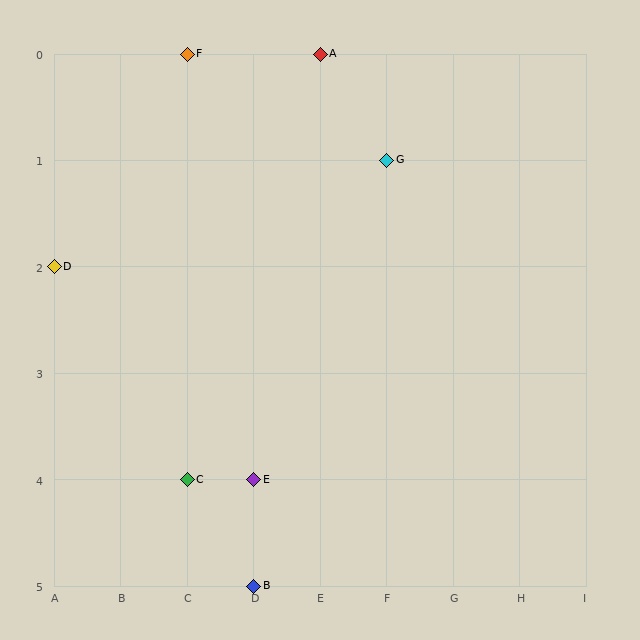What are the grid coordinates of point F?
Point F is at grid coordinates (C, 0).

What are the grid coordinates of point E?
Point E is at grid coordinates (D, 4).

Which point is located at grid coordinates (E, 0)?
Point A is at (E, 0).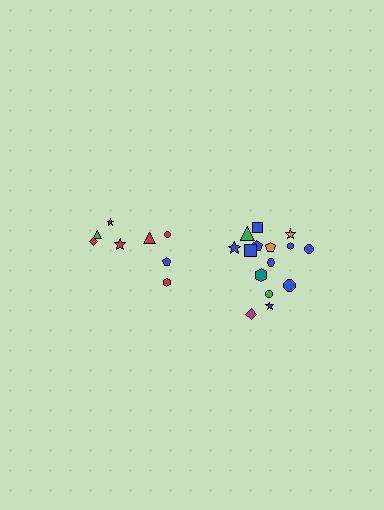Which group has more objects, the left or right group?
The right group.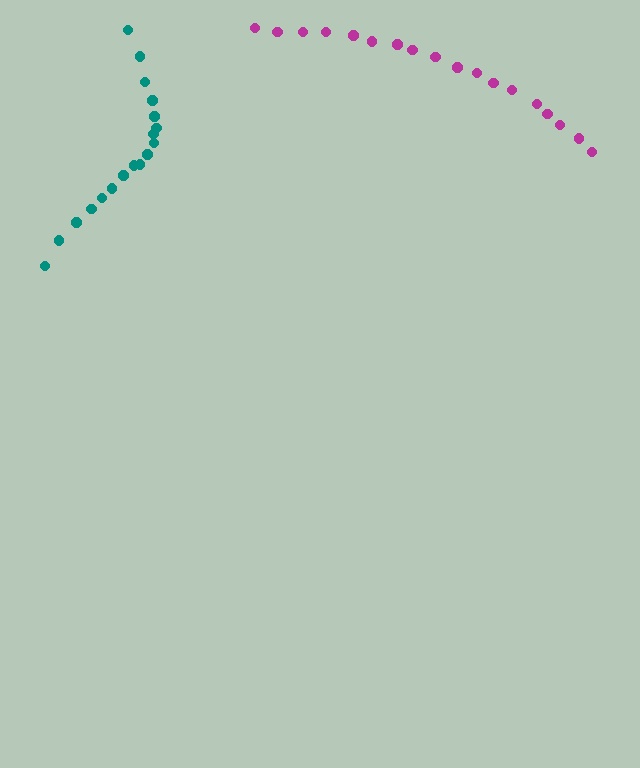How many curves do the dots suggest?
There are 2 distinct paths.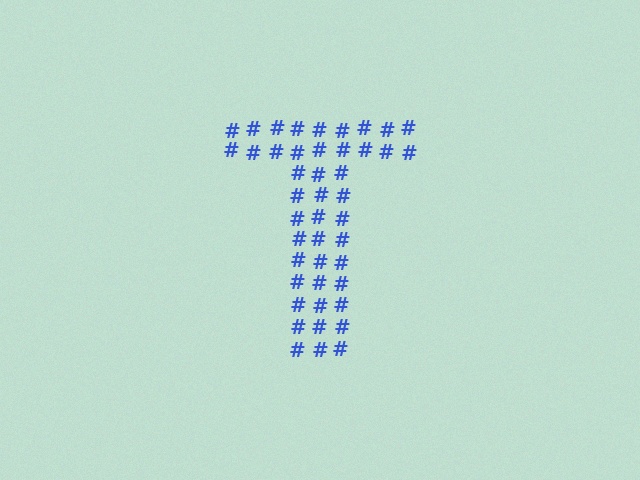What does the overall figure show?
The overall figure shows the letter T.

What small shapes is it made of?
It is made of small hash symbols.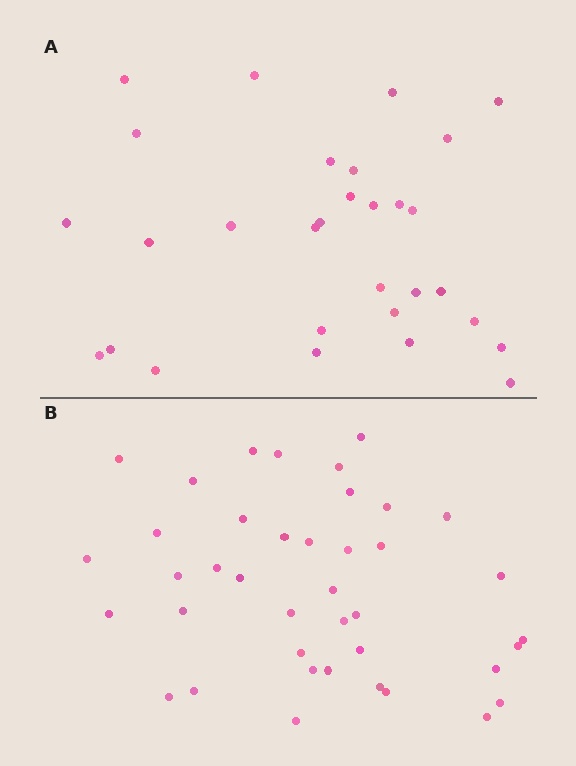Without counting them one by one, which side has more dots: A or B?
Region B (the bottom region) has more dots.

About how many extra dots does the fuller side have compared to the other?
Region B has roughly 10 or so more dots than region A.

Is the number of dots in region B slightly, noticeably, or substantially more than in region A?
Region B has noticeably more, but not dramatically so. The ratio is roughly 1.3 to 1.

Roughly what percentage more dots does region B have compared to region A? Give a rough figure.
About 35% more.